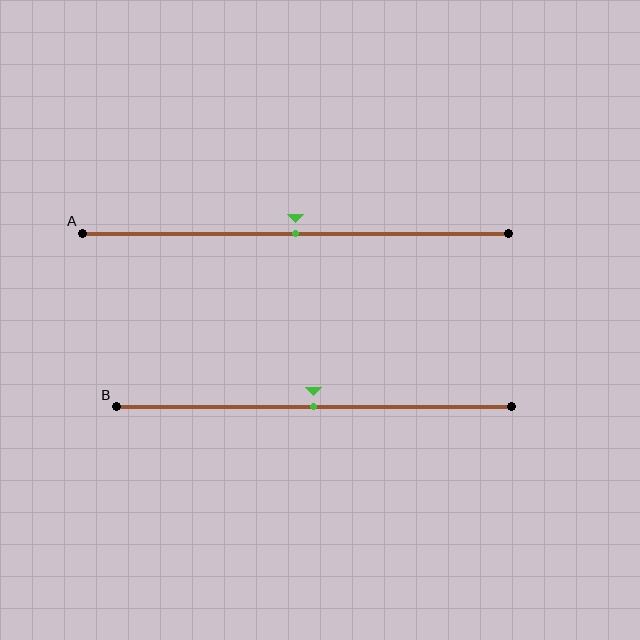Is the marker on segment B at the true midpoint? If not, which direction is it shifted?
Yes, the marker on segment B is at the true midpoint.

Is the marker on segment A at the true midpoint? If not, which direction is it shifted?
Yes, the marker on segment A is at the true midpoint.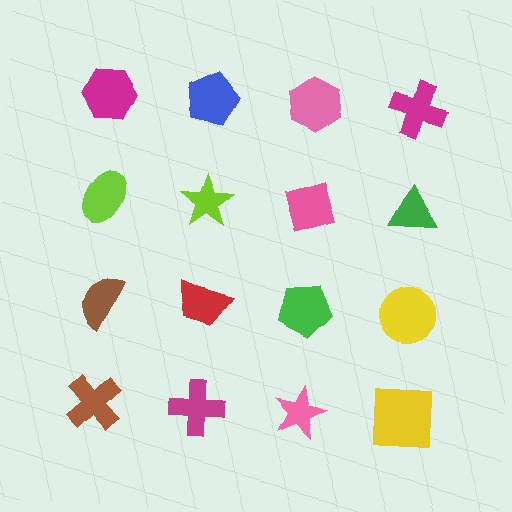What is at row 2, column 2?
A lime star.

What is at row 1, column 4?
A magenta cross.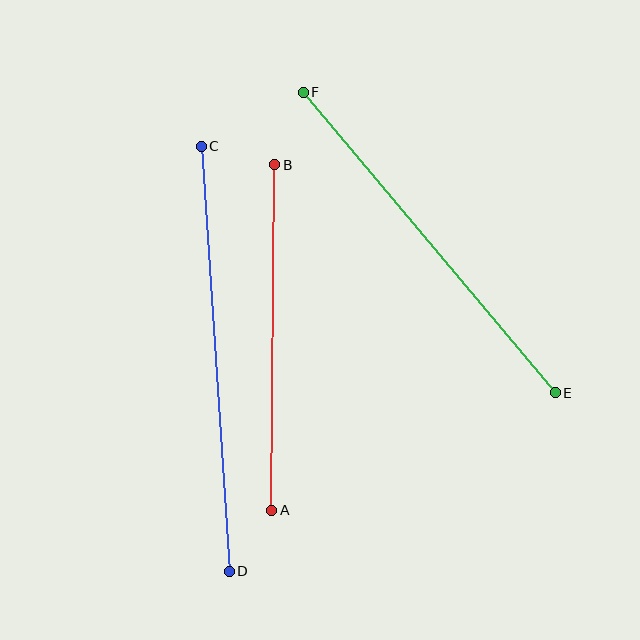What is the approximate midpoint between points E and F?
The midpoint is at approximately (429, 242) pixels.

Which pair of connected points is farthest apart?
Points C and D are farthest apart.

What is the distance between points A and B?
The distance is approximately 346 pixels.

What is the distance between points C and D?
The distance is approximately 426 pixels.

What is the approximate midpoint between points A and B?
The midpoint is at approximately (273, 338) pixels.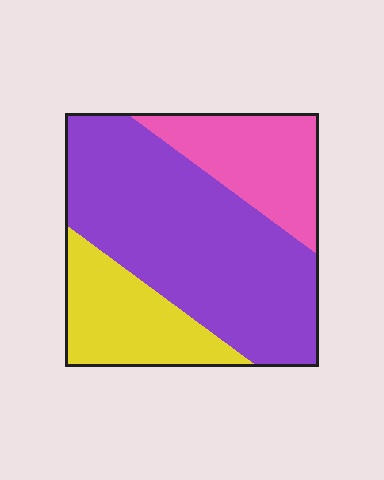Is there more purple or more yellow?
Purple.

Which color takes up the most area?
Purple, at roughly 55%.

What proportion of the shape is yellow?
Yellow takes up less than a quarter of the shape.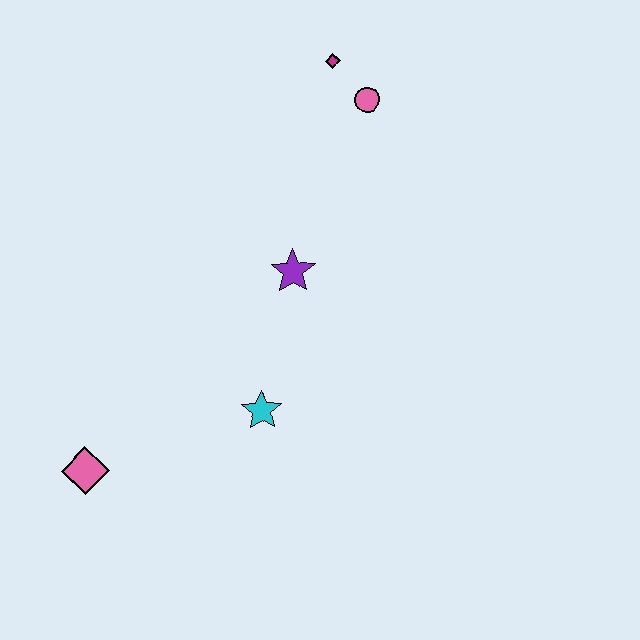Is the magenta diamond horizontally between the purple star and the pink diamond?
No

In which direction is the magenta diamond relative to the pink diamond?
The magenta diamond is above the pink diamond.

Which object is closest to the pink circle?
The magenta diamond is closest to the pink circle.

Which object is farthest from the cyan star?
The magenta diamond is farthest from the cyan star.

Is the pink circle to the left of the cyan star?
No